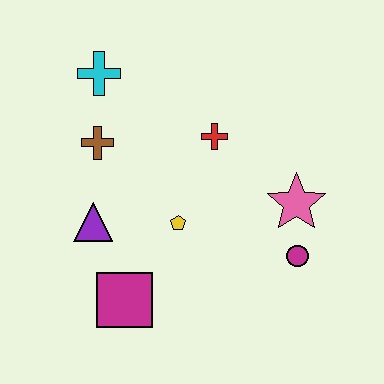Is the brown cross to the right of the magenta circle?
No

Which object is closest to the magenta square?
The purple triangle is closest to the magenta square.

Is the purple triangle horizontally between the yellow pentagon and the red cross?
No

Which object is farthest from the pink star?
The cyan cross is farthest from the pink star.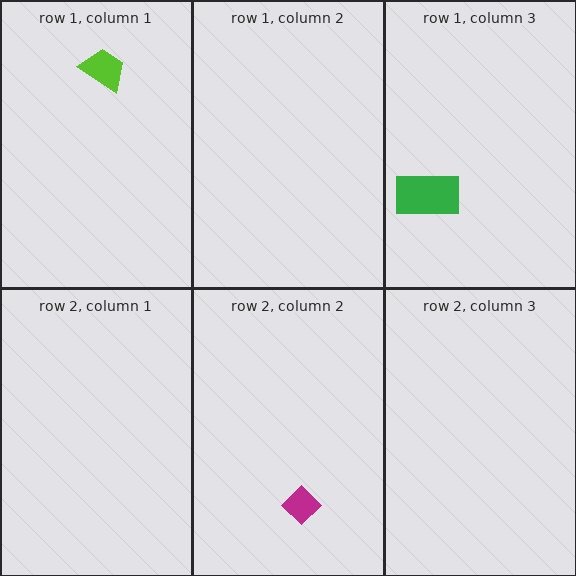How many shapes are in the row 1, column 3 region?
1.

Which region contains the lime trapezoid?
The row 1, column 1 region.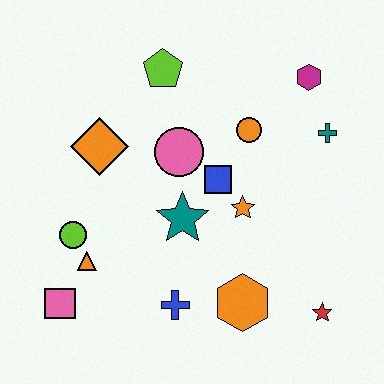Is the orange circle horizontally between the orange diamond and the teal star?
No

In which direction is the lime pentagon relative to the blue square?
The lime pentagon is above the blue square.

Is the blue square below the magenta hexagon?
Yes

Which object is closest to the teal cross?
The magenta hexagon is closest to the teal cross.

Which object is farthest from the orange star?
The pink square is farthest from the orange star.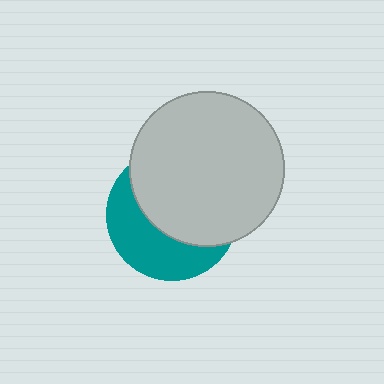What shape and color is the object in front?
The object in front is a light gray circle.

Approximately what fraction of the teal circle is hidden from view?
Roughly 59% of the teal circle is hidden behind the light gray circle.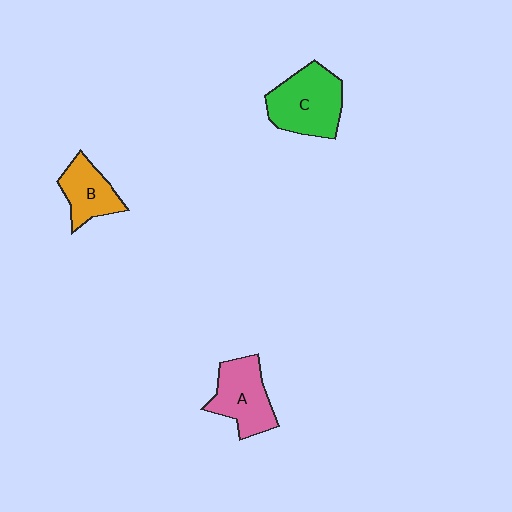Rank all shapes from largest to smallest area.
From largest to smallest: C (green), A (pink), B (orange).